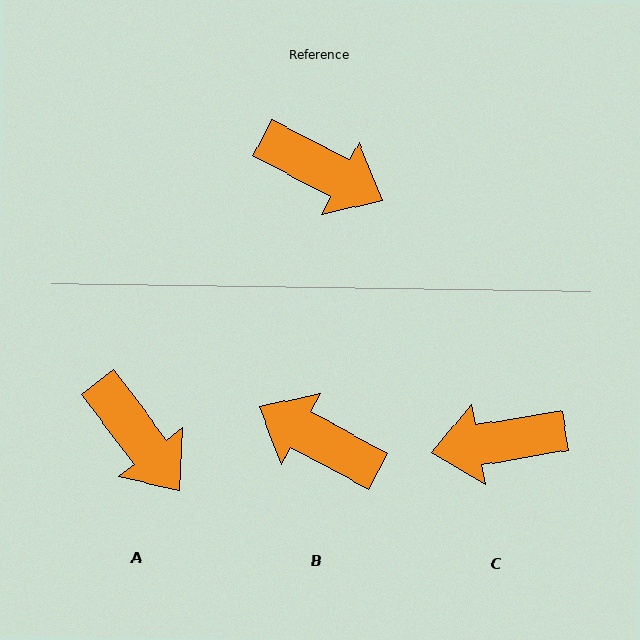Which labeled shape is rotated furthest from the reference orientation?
B, about 179 degrees away.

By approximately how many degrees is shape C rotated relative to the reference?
Approximately 143 degrees clockwise.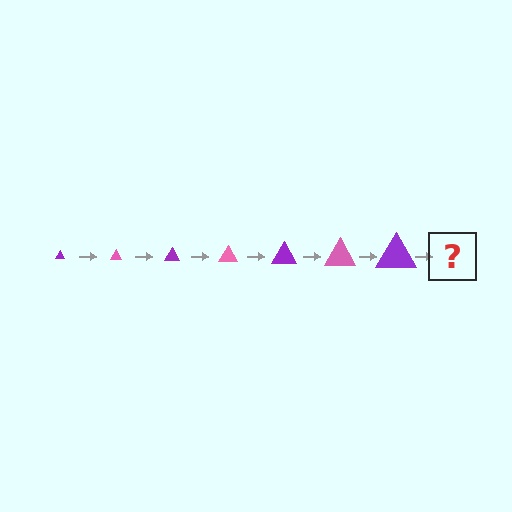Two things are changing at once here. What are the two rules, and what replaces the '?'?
The two rules are that the triangle grows larger each step and the color cycles through purple and pink. The '?' should be a pink triangle, larger than the previous one.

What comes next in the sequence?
The next element should be a pink triangle, larger than the previous one.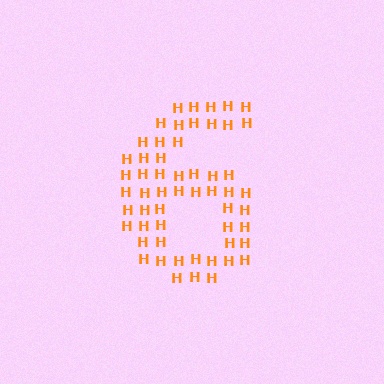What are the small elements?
The small elements are letter H's.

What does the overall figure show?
The overall figure shows the digit 6.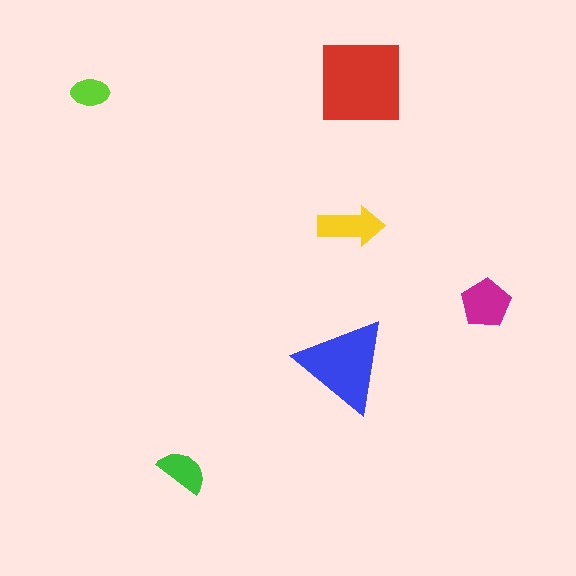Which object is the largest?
The red square.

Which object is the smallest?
The lime ellipse.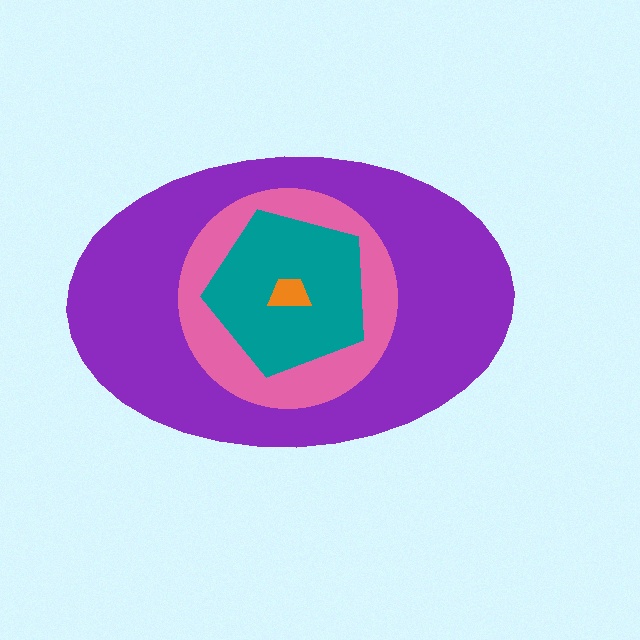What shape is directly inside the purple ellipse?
The pink circle.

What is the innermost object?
The orange trapezoid.